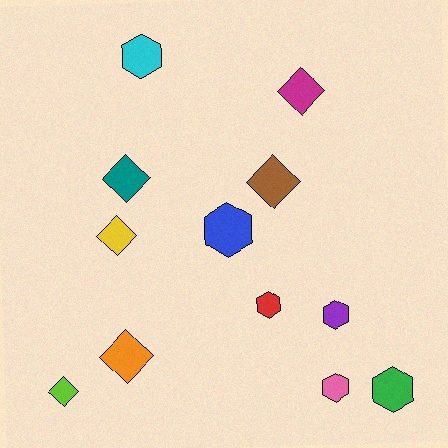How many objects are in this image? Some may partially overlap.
There are 12 objects.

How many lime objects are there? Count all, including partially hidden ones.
There is 1 lime object.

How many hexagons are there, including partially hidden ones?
There are 6 hexagons.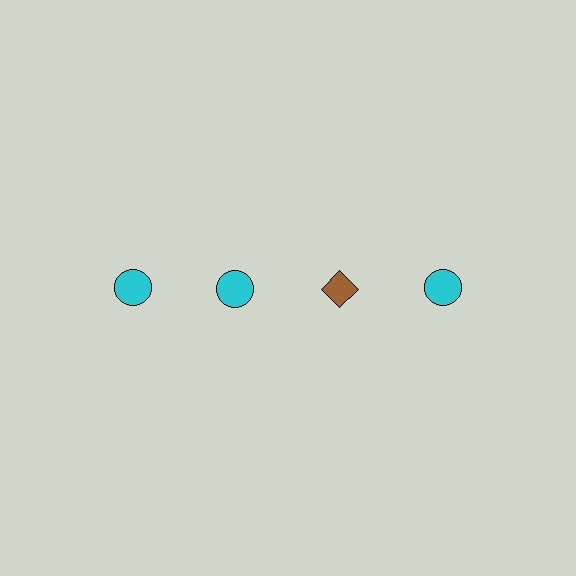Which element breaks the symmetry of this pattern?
The brown diamond in the top row, center column breaks the symmetry. All other shapes are cyan circles.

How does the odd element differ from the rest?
It differs in both color (brown instead of cyan) and shape (diamond instead of circle).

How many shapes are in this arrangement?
There are 4 shapes arranged in a grid pattern.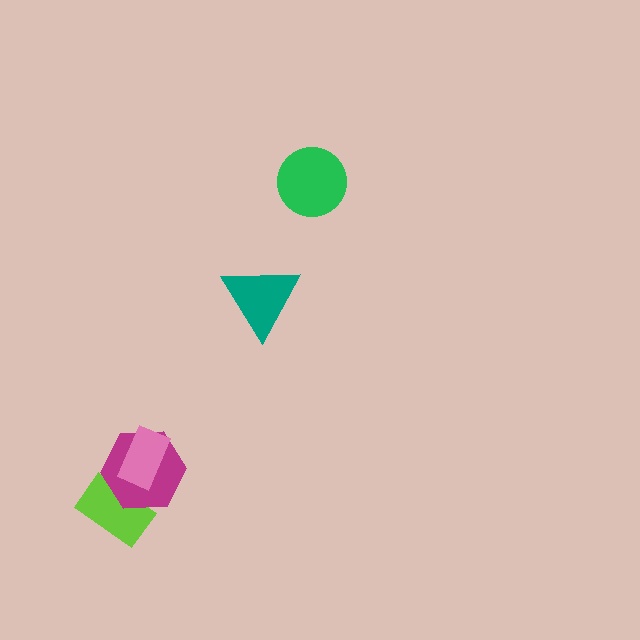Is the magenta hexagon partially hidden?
Yes, it is partially covered by another shape.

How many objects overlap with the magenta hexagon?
2 objects overlap with the magenta hexagon.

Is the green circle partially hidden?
No, no other shape covers it.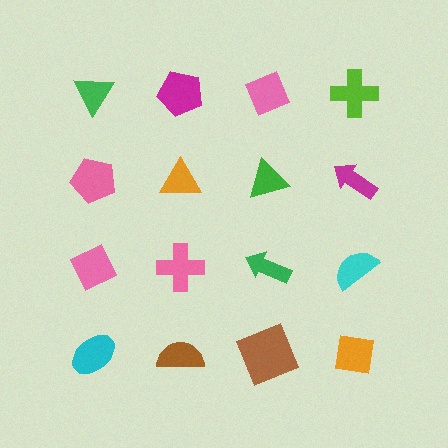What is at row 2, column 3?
A green triangle.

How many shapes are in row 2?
4 shapes.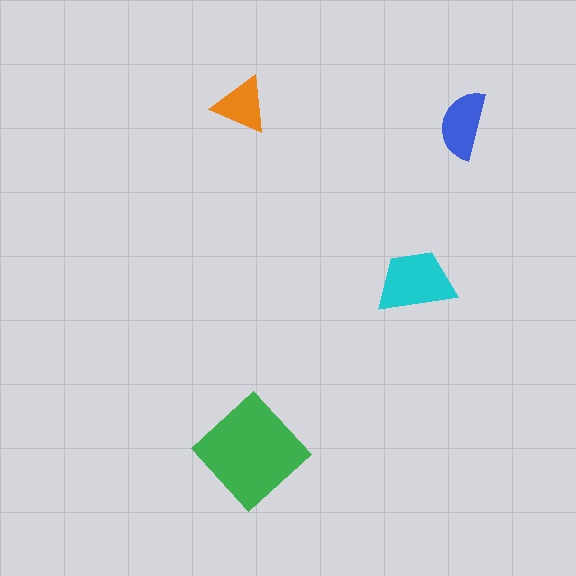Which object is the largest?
The green diamond.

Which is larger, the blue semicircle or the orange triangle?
The blue semicircle.